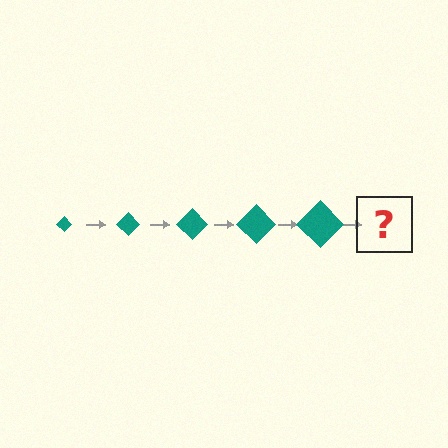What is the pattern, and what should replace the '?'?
The pattern is that the diamond gets progressively larger each step. The '?' should be a teal diamond, larger than the previous one.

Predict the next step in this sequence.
The next step is a teal diamond, larger than the previous one.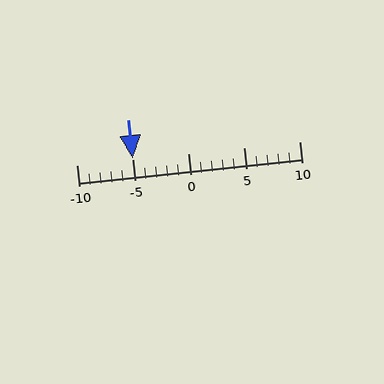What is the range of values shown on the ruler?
The ruler shows values from -10 to 10.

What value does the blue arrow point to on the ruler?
The blue arrow points to approximately -5.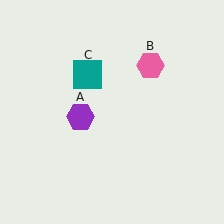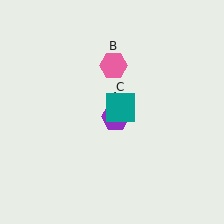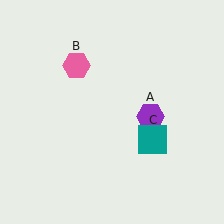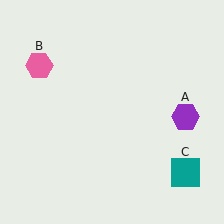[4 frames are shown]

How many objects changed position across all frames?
3 objects changed position: purple hexagon (object A), pink hexagon (object B), teal square (object C).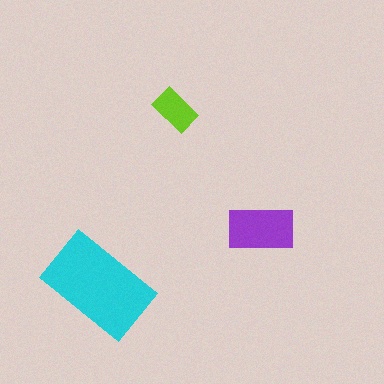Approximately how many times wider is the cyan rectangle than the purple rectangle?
About 1.5 times wider.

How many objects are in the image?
There are 3 objects in the image.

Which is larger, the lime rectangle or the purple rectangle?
The purple one.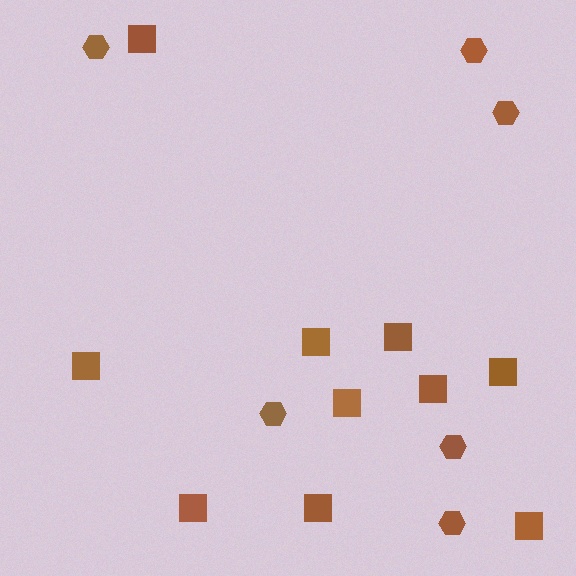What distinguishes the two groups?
There are 2 groups: one group of squares (10) and one group of hexagons (6).